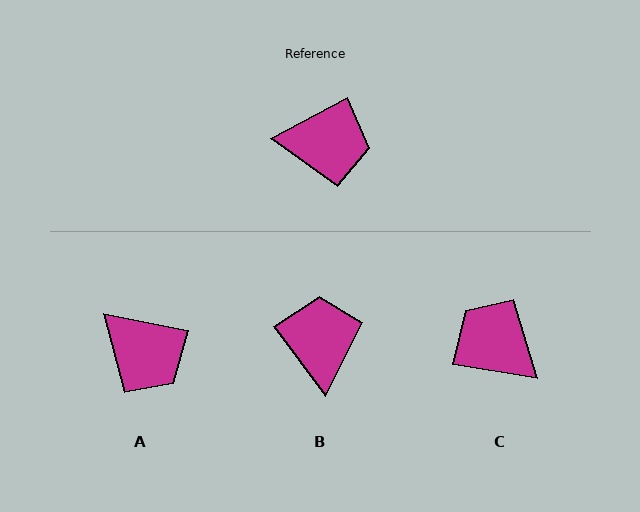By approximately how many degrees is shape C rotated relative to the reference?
Approximately 142 degrees counter-clockwise.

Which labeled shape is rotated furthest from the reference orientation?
C, about 142 degrees away.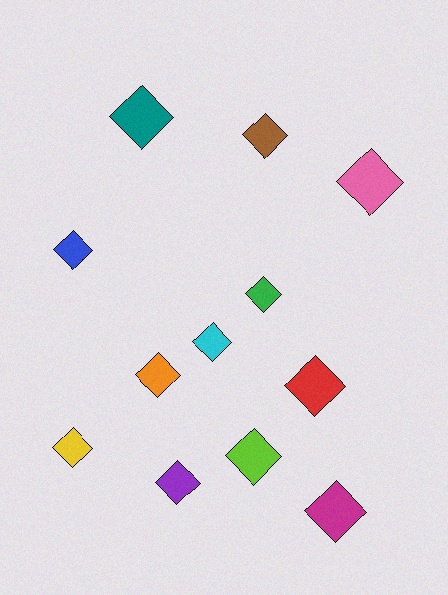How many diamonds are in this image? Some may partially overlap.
There are 12 diamonds.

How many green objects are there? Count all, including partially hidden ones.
There is 1 green object.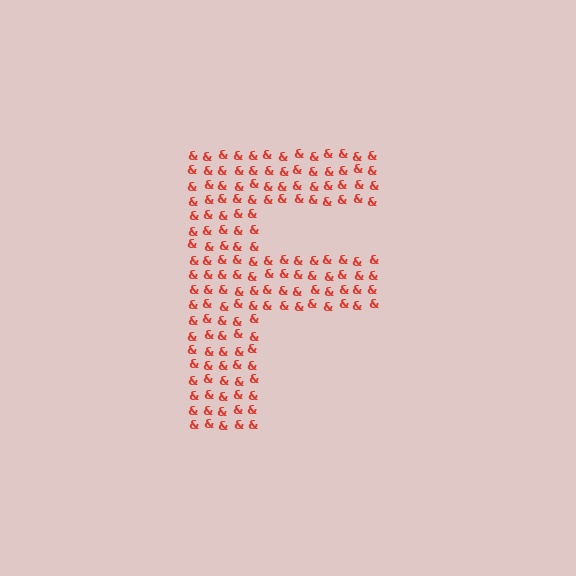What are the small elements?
The small elements are ampersands.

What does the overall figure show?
The overall figure shows the letter F.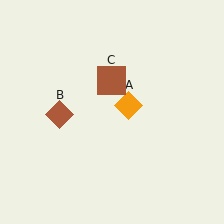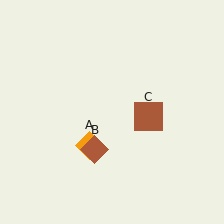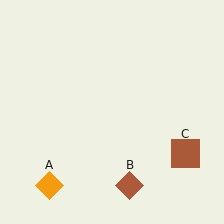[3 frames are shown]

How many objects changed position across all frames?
3 objects changed position: orange diamond (object A), brown diamond (object B), brown square (object C).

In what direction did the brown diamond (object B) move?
The brown diamond (object B) moved down and to the right.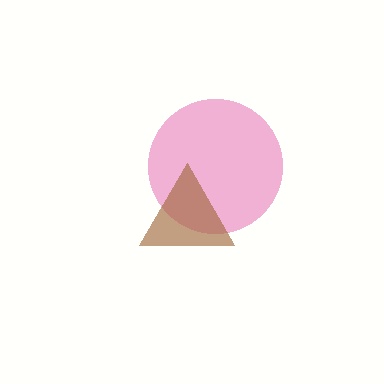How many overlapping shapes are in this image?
There are 2 overlapping shapes in the image.